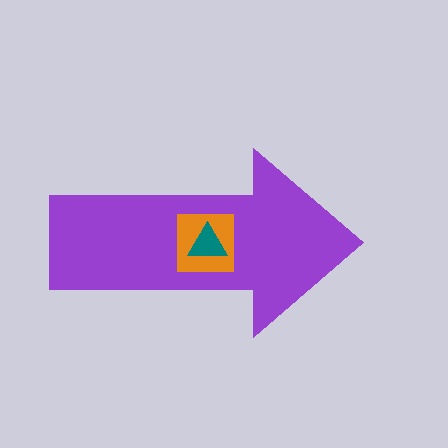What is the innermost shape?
The teal triangle.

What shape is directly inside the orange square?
The teal triangle.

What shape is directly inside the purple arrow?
The orange square.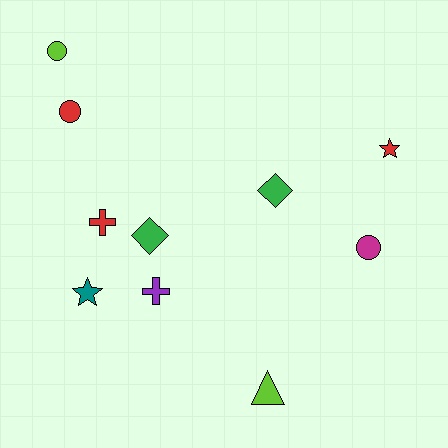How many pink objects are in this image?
There are no pink objects.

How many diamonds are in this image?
There are 2 diamonds.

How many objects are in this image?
There are 10 objects.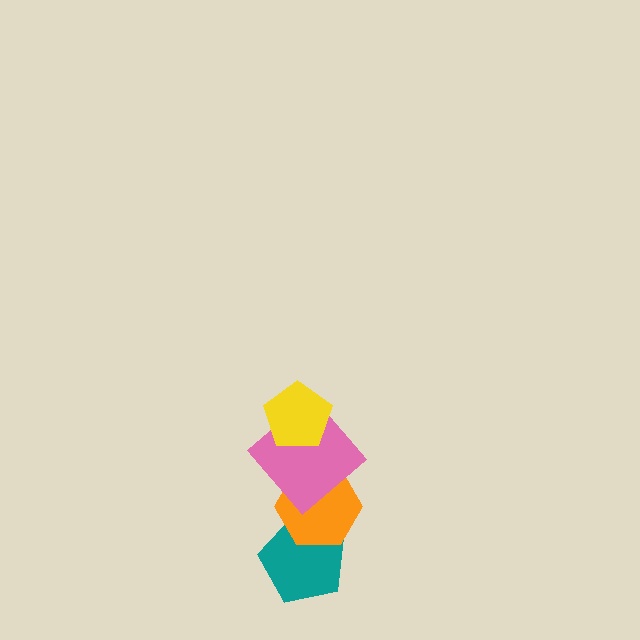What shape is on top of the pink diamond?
The yellow pentagon is on top of the pink diamond.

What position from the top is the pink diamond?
The pink diamond is 2nd from the top.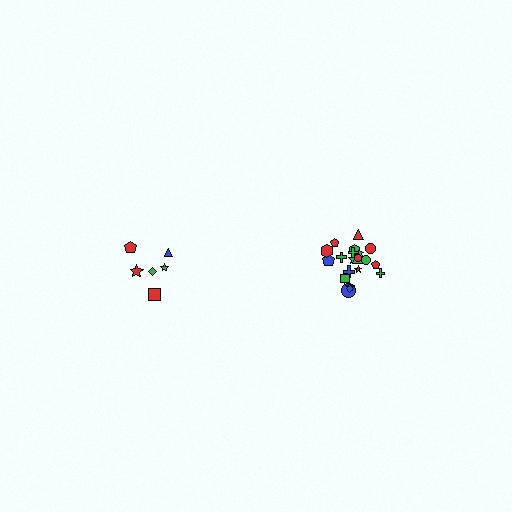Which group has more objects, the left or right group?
The right group.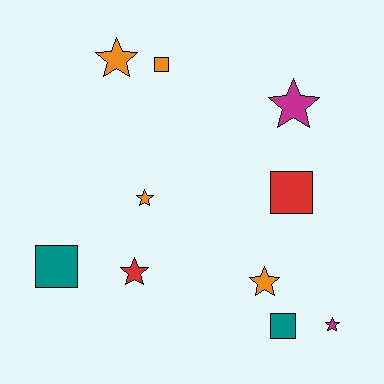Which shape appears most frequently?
Star, with 6 objects.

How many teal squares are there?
There are 2 teal squares.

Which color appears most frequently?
Orange, with 4 objects.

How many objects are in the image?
There are 10 objects.